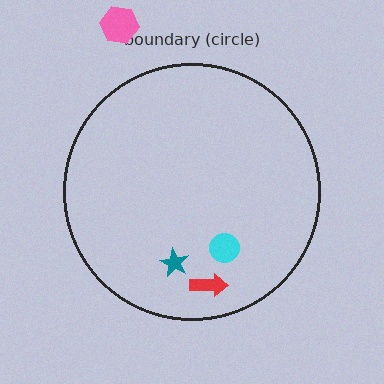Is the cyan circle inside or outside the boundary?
Inside.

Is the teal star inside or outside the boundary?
Inside.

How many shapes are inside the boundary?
3 inside, 1 outside.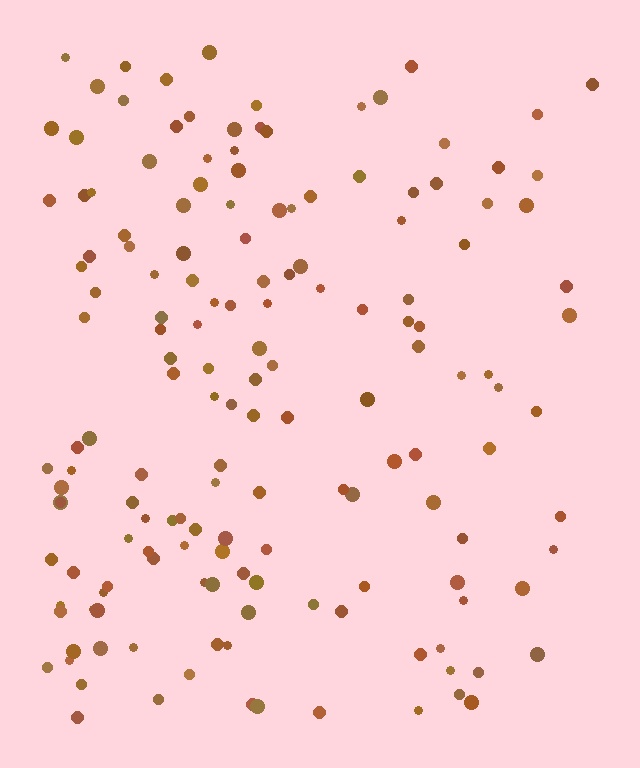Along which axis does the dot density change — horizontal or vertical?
Horizontal.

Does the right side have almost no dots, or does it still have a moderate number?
Still a moderate number, just noticeably fewer than the left.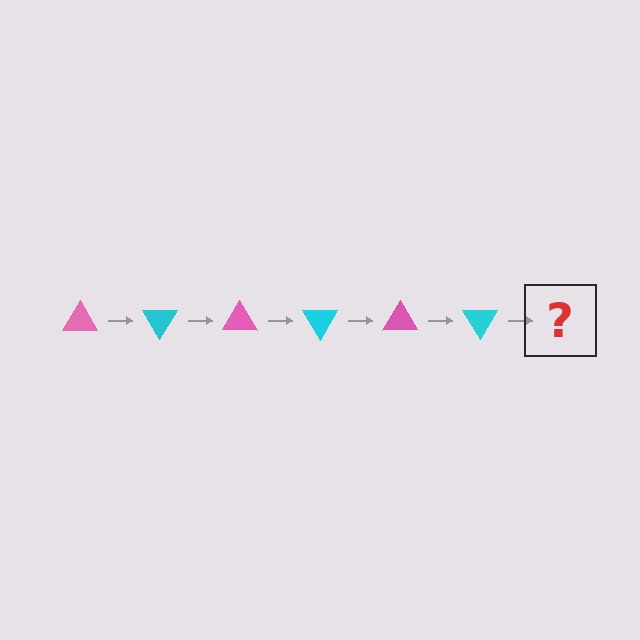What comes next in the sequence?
The next element should be a pink triangle, rotated 360 degrees from the start.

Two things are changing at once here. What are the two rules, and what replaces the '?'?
The two rules are that it rotates 60 degrees each step and the color cycles through pink and cyan. The '?' should be a pink triangle, rotated 360 degrees from the start.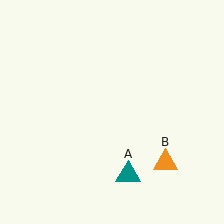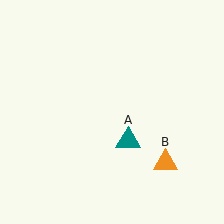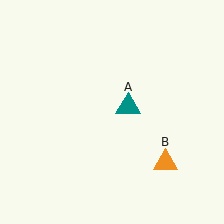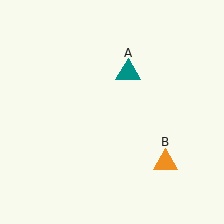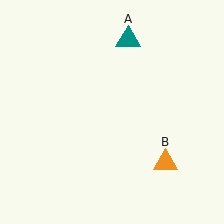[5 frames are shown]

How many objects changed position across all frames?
1 object changed position: teal triangle (object A).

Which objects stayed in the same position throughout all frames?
Orange triangle (object B) remained stationary.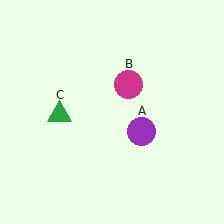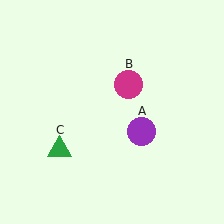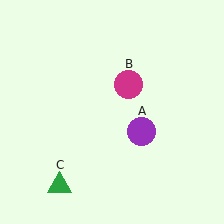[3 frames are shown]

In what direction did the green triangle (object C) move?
The green triangle (object C) moved down.